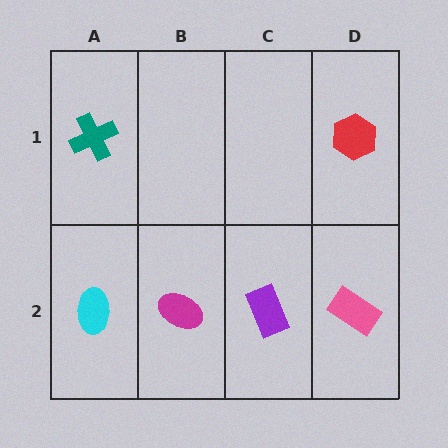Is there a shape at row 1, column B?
No, that cell is empty.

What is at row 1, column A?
A teal cross.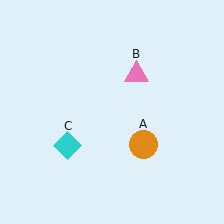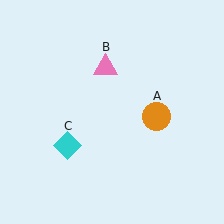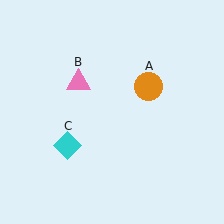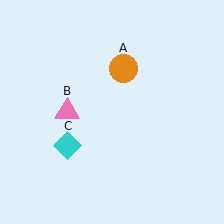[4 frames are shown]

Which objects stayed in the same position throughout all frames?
Cyan diamond (object C) remained stationary.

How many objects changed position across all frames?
2 objects changed position: orange circle (object A), pink triangle (object B).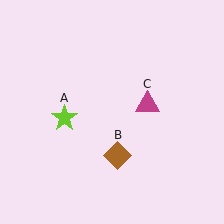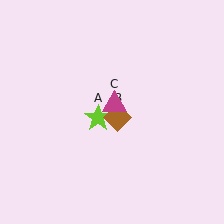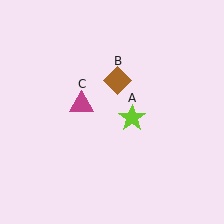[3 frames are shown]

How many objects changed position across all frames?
3 objects changed position: lime star (object A), brown diamond (object B), magenta triangle (object C).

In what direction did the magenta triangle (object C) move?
The magenta triangle (object C) moved left.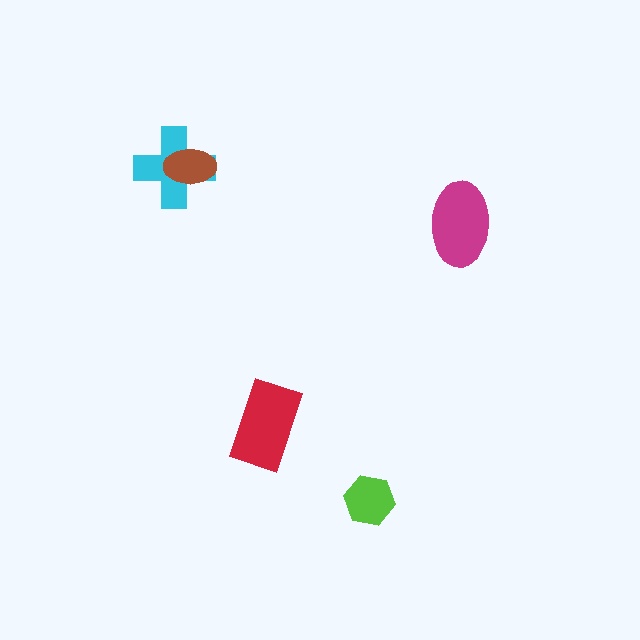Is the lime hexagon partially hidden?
No, no other shape covers it.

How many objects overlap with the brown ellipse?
1 object overlaps with the brown ellipse.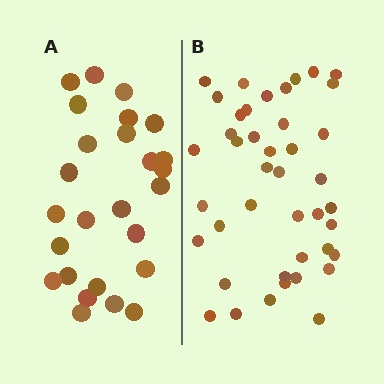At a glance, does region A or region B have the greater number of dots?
Region B (the right region) has more dots.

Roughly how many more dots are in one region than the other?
Region B has approximately 15 more dots than region A.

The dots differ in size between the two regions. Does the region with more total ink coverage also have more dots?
No. Region A has more total ink coverage because its dots are larger, but region B actually contains more individual dots. Total area can be misleading — the number of items is what matters here.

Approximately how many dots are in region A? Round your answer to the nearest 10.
About 30 dots. (The exact count is 26, which rounds to 30.)